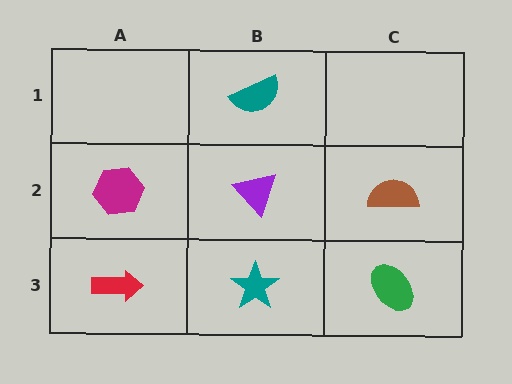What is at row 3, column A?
A red arrow.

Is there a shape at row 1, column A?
No, that cell is empty.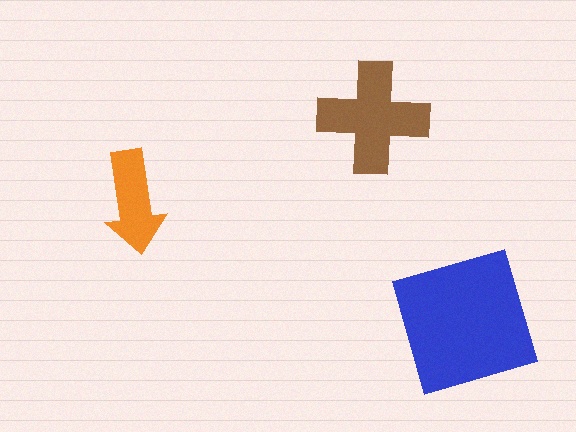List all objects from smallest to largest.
The orange arrow, the brown cross, the blue square.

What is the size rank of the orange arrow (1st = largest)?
3rd.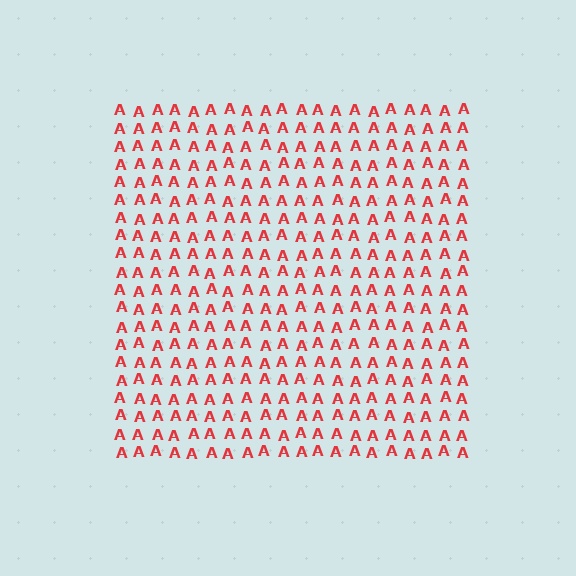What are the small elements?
The small elements are letter A's.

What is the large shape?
The large shape is a square.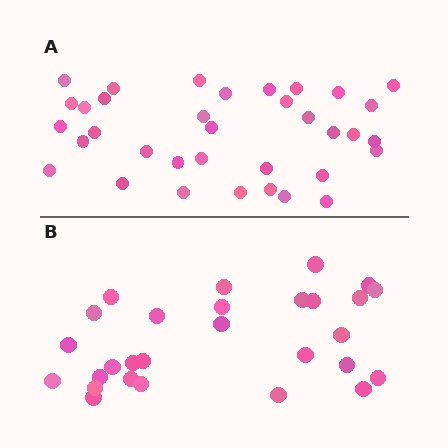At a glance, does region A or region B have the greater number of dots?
Region A (the top region) has more dots.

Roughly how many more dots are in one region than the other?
Region A has roughly 8 or so more dots than region B.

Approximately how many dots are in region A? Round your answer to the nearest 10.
About 40 dots. (The exact count is 35, which rounds to 40.)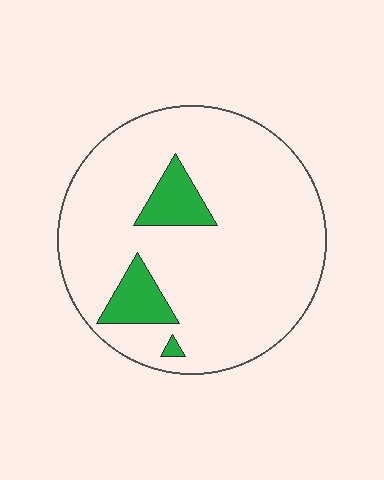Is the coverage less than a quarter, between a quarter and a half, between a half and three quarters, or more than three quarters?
Less than a quarter.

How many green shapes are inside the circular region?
3.